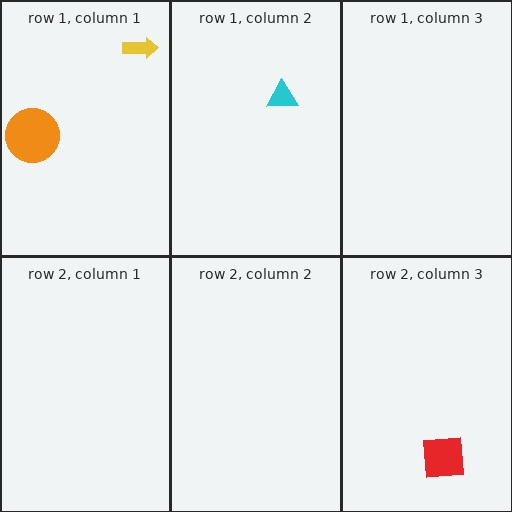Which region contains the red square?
The row 2, column 3 region.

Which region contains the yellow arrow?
The row 1, column 1 region.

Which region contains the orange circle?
The row 1, column 1 region.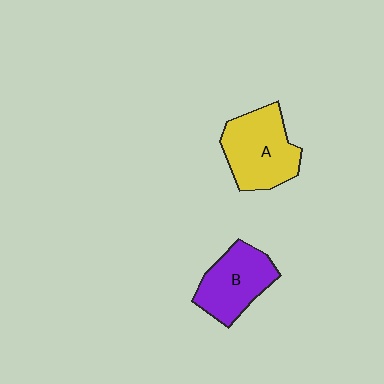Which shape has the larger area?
Shape A (yellow).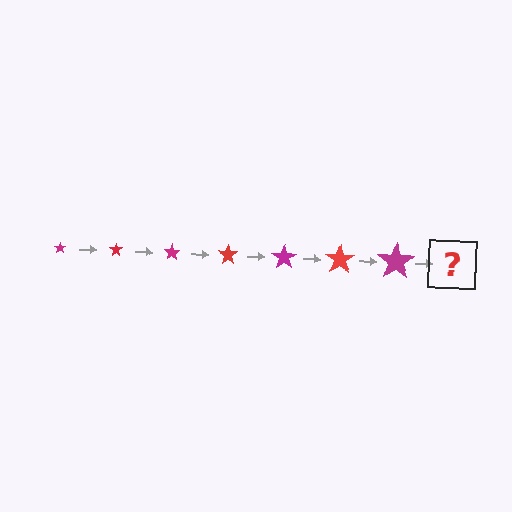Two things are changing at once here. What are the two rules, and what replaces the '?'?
The two rules are that the star grows larger each step and the color cycles through magenta and red. The '?' should be a red star, larger than the previous one.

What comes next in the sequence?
The next element should be a red star, larger than the previous one.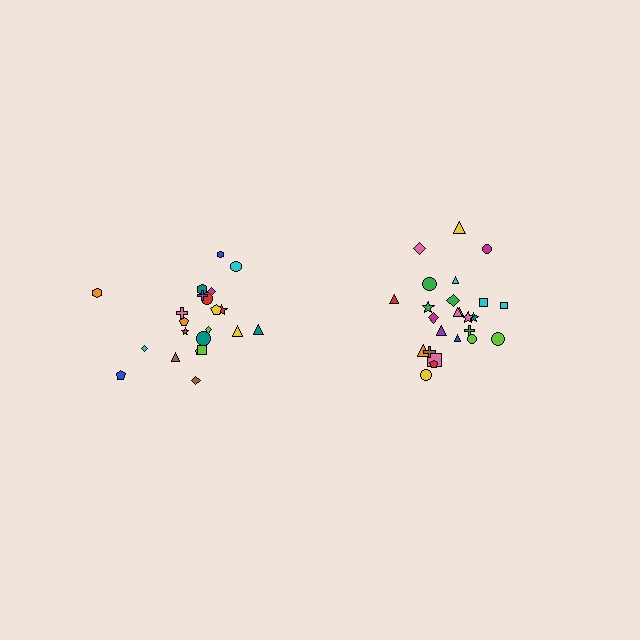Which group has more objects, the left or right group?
The right group.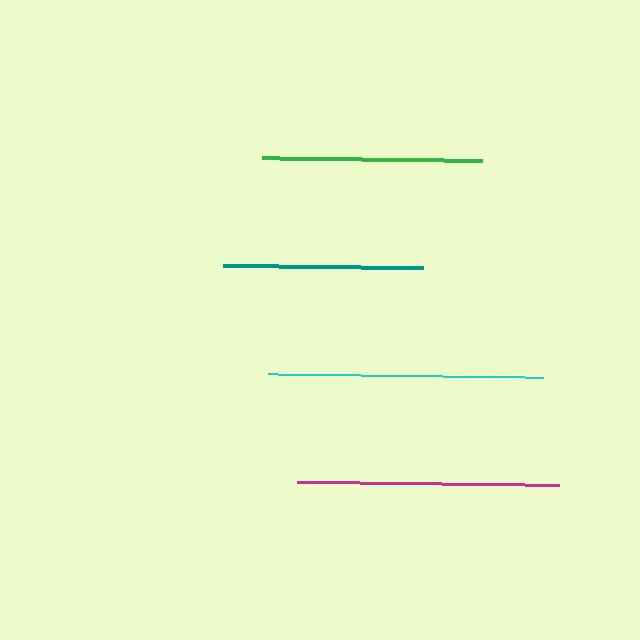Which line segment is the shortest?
The teal line is the shortest at approximately 200 pixels.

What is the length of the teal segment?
The teal segment is approximately 200 pixels long.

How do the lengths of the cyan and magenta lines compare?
The cyan and magenta lines are approximately the same length.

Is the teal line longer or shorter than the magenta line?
The magenta line is longer than the teal line.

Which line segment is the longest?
The cyan line is the longest at approximately 274 pixels.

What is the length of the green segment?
The green segment is approximately 220 pixels long.